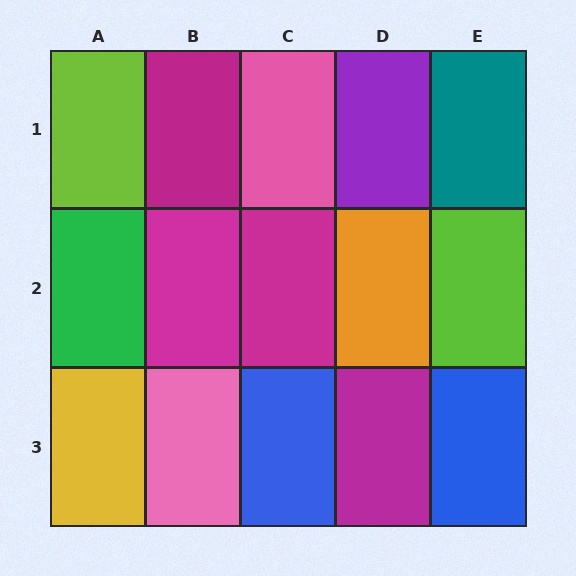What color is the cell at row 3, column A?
Yellow.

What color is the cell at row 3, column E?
Blue.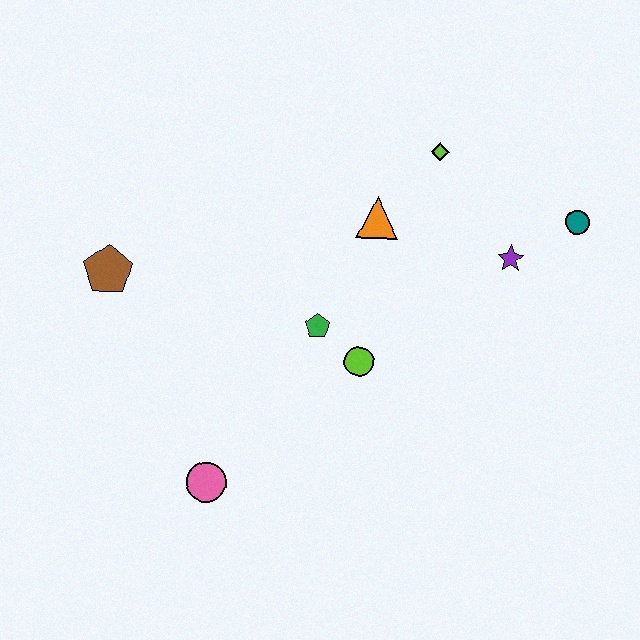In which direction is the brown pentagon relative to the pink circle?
The brown pentagon is above the pink circle.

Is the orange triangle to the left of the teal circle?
Yes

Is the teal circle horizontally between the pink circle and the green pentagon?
No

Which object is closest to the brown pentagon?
The green pentagon is closest to the brown pentagon.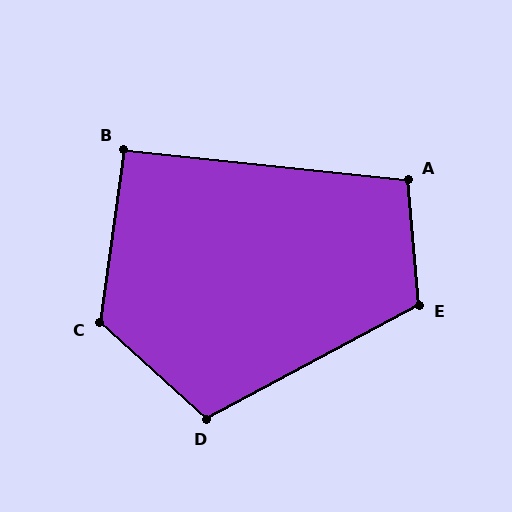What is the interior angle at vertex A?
Approximately 101 degrees (obtuse).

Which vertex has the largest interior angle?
C, at approximately 124 degrees.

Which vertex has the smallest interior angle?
B, at approximately 92 degrees.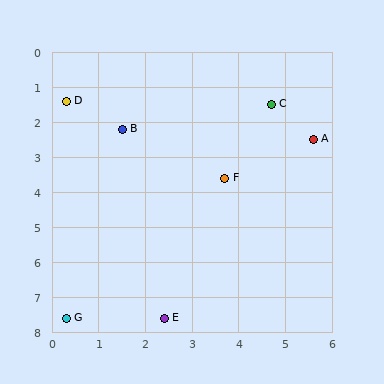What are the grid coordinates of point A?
Point A is at approximately (5.6, 2.5).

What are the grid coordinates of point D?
Point D is at approximately (0.3, 1.4).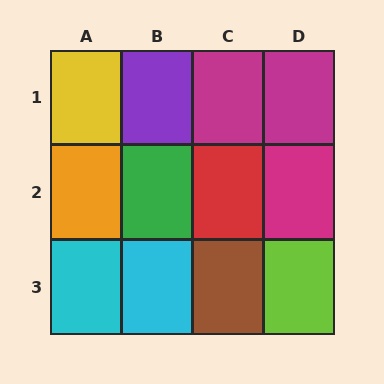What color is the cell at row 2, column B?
Green.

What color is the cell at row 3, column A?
Cyan.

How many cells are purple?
1 cell is purple.